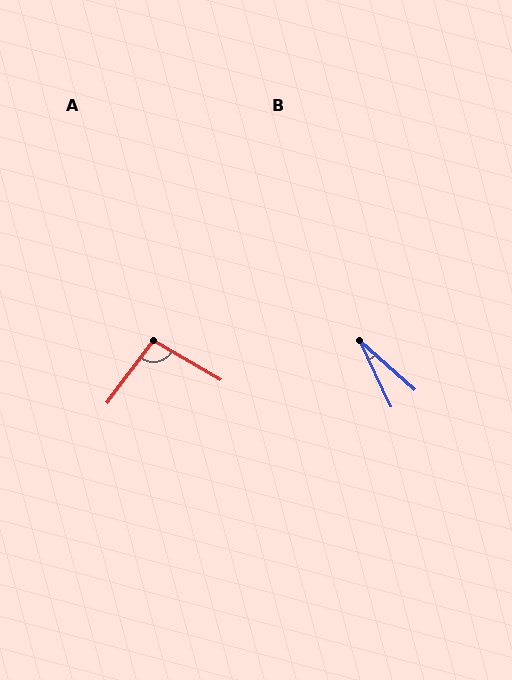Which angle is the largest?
A, at approximately 96 degrees.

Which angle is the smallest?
B, at approximately 23 degrees.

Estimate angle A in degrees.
Approximately 96 degrees.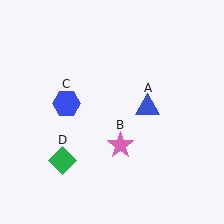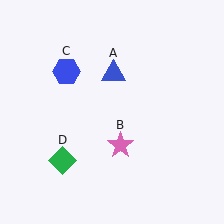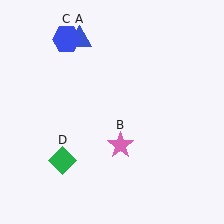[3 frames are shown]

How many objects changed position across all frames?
2 objects changed position: blue triangle (object A), blue hexagon (object C).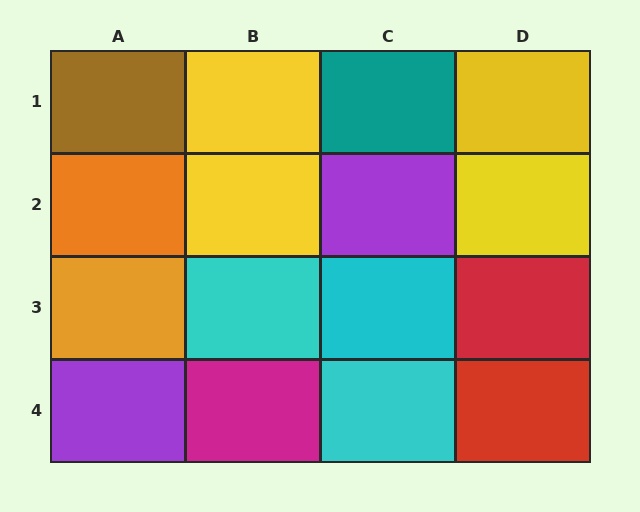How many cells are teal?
1 cell is teal.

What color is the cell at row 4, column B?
Magenta.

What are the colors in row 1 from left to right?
Brown, yellow, teal, yellow.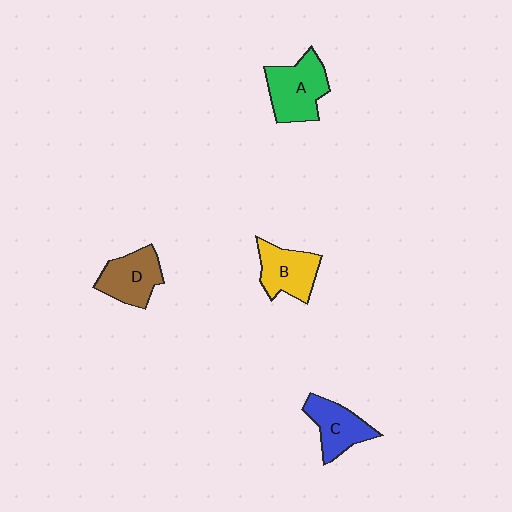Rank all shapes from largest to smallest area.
From largest to smallest: A (green), D (brown), B (yellow), C (blue).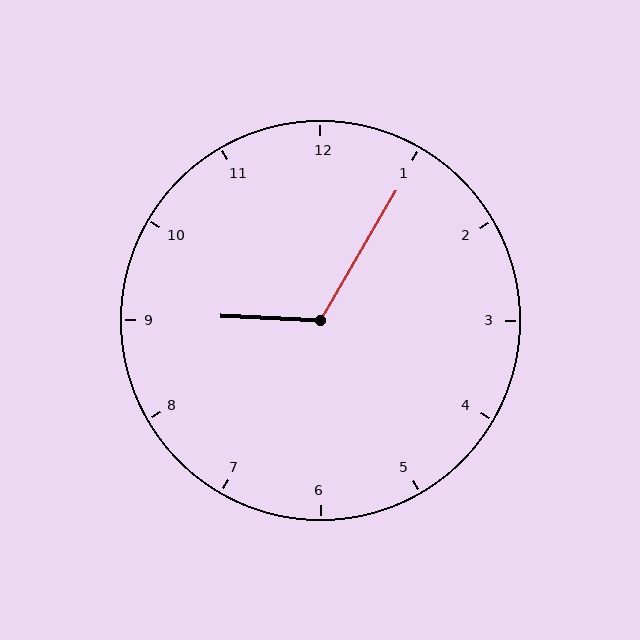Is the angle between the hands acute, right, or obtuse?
It is obtuse.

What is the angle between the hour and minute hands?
Approximately 118 degrees.